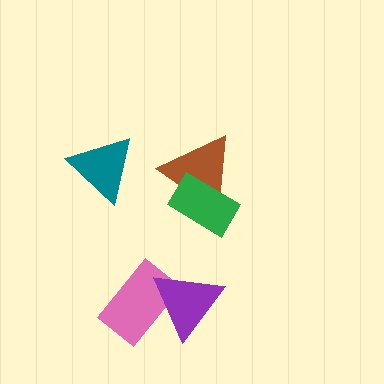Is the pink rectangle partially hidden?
Yes, it is partially covered by another shape.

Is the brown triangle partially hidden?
Yes, it is partially covered by another shape.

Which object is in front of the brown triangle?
The green rectangle is in front of the brown triangle.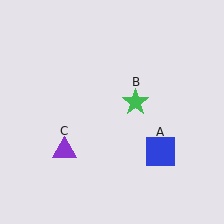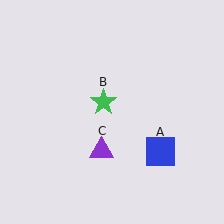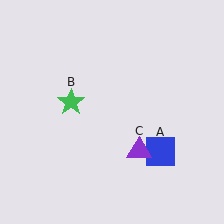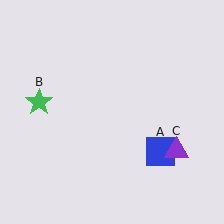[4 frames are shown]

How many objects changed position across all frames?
2 objects changed position: green star (object B), purple triangle (object C).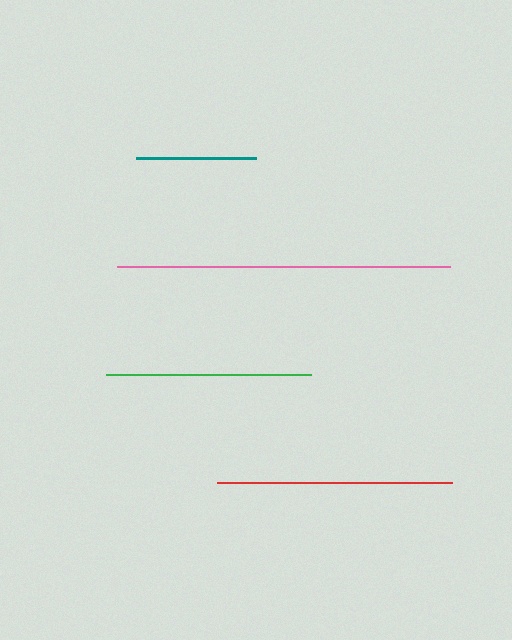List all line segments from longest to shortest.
From longest to shortest: pink, red, green, teal.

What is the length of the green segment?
The green segment is approximately 205 pixels long.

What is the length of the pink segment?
The pink segment is approximately 333 pixels long.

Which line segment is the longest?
The pink line is the longest at approximately 333 pixels.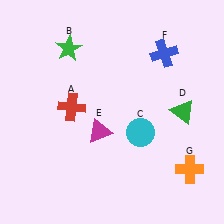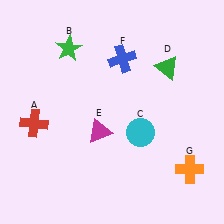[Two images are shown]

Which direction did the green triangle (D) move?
The green triangle (D) moved up.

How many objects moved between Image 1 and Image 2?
3 objects moved between the two images.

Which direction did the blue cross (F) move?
The blue cross (F) moved left.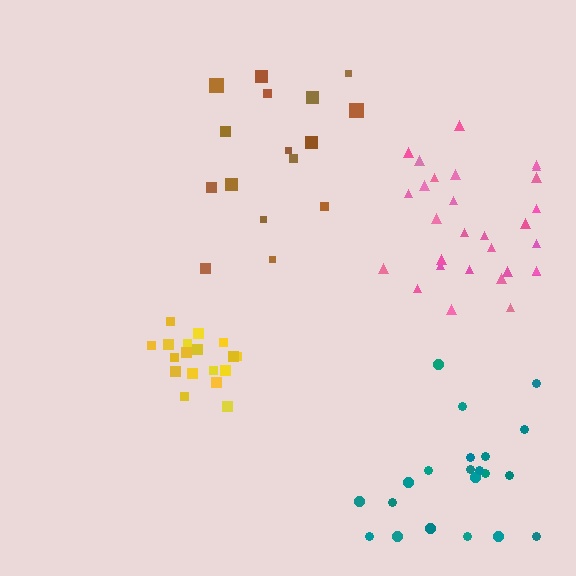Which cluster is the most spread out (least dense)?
Brown.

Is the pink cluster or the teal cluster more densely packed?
Pink.